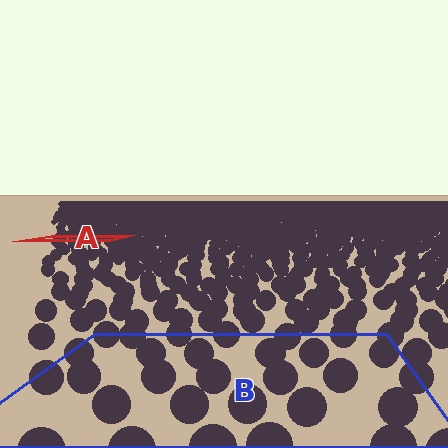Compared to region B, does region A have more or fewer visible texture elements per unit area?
Region A has more texture elements per unit area — they are packed more densely because it is farther away.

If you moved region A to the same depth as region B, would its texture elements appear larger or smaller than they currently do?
They would appear larger. At a closer depth, the same texture elements are projected at a bigger on-screen size.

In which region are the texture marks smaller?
The texture marks are smaller in region A, because it is farther away.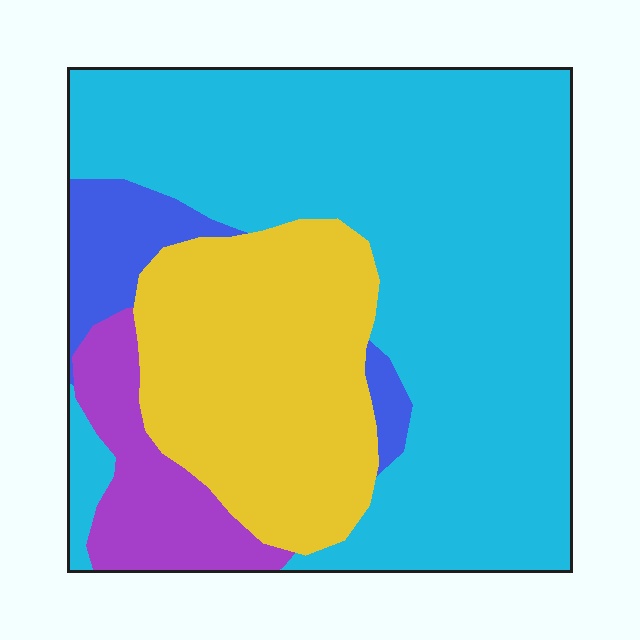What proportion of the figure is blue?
Blue covers 7% of the figure.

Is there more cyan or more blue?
Cyan.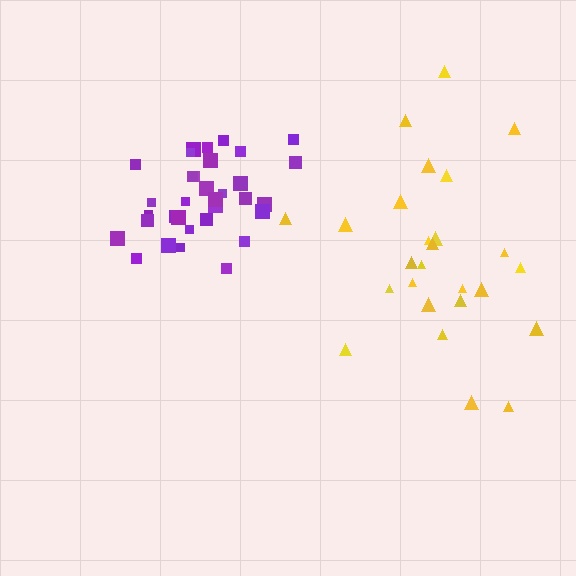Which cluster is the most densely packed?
Purple.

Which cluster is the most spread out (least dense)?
Yellow.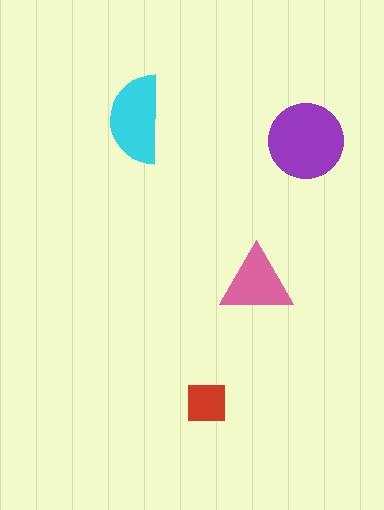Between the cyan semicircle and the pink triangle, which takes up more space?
The cyan semicircle.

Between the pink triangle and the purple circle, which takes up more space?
The purple circle.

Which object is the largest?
The purple circle.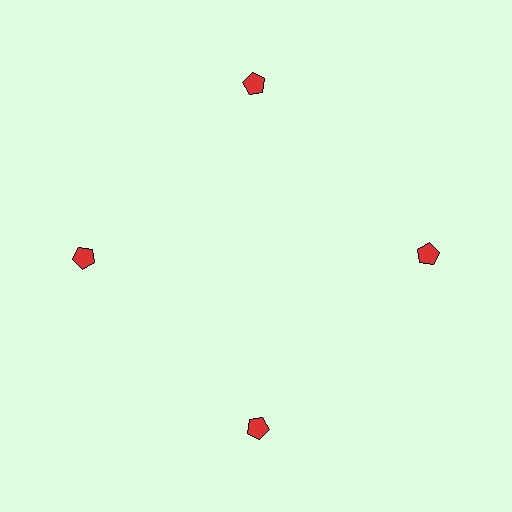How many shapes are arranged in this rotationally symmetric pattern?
There are 4 shapes, arranged in 4 groups of 1.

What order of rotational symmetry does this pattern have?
This pattern has 4-fold rotational symmetry.